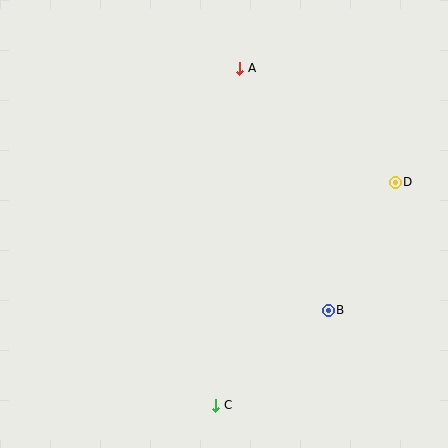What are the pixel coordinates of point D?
Point D is at (395, 182).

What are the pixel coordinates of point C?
Point C is at (216, 405).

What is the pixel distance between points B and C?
The distance between B and C is 147 pixels.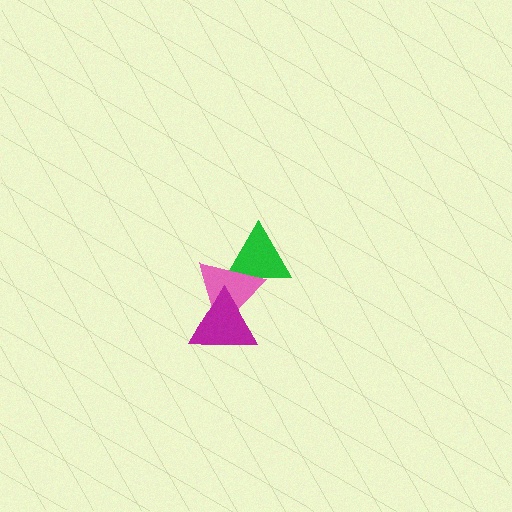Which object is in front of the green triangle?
The pink triangle is in front of the green triangle.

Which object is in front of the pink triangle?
The magenta triangle is in front of the pink triangle.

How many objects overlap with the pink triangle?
2 objects overlap with the pink triangle.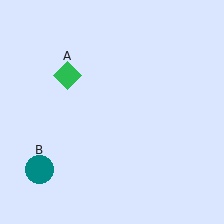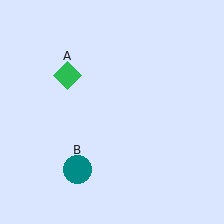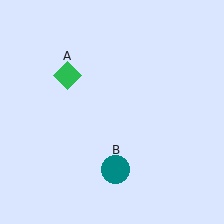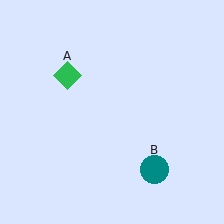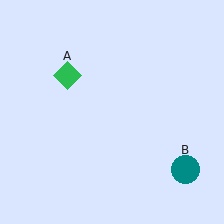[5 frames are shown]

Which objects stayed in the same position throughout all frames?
Green diamond (object A) remained stationary.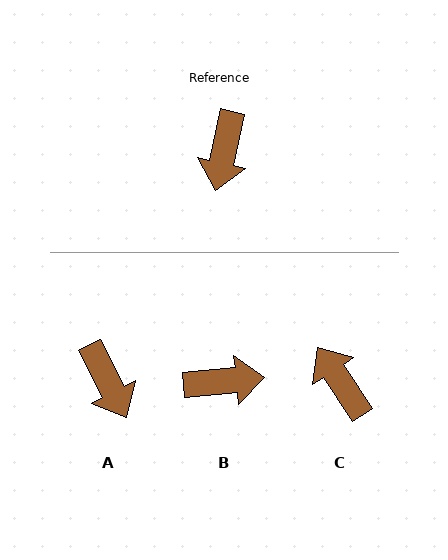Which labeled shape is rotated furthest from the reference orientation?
C, about 134 degrees away.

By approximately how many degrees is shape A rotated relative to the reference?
Approximately 40 degrees counter-clockwise.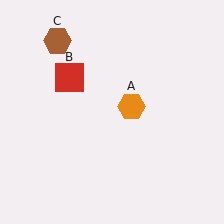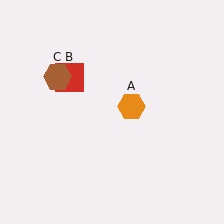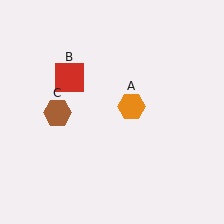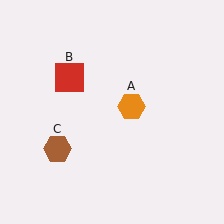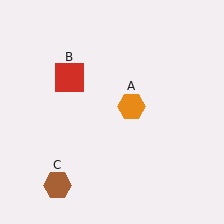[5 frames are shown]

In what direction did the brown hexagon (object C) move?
The brown hexagon (object C) moved down.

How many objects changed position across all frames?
1 object changed position: brown hexagon (object C).